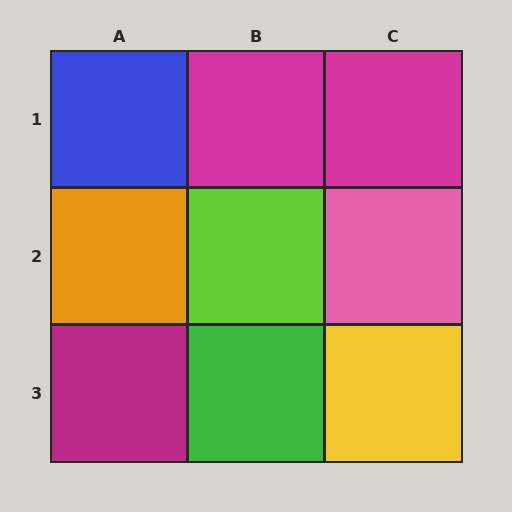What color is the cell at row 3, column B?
Green.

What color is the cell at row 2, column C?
Pink.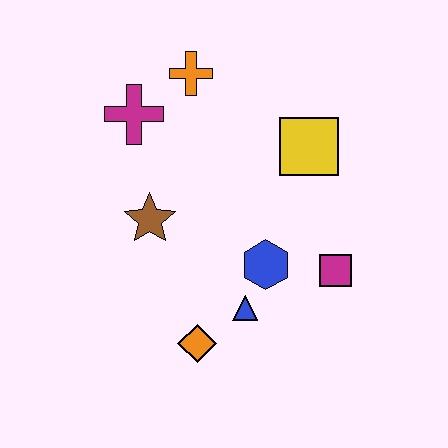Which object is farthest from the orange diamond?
The orange cross is farthest from the orange diamond.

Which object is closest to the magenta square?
The blue hexagon is closest to the magenta square.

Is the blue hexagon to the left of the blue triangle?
No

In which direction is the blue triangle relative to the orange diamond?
The blue triangle is to the right of the orange diamond.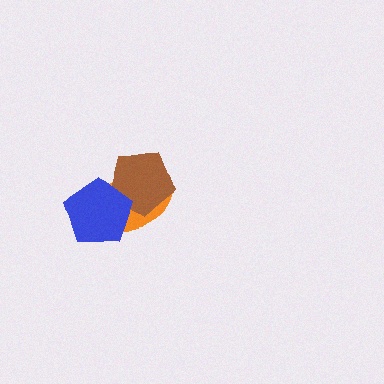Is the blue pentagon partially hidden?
No, no other shape covers it.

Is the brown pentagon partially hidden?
Yes, it is partially covered by another shape.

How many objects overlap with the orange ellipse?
2 objects overlap with the orange ellipse.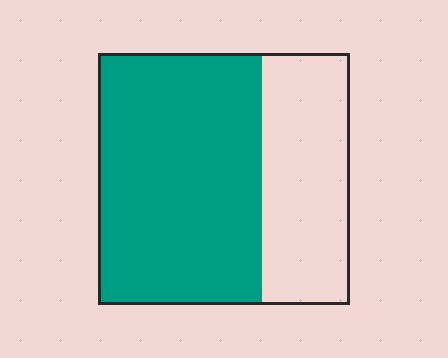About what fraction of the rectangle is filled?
About two thirds (2/3).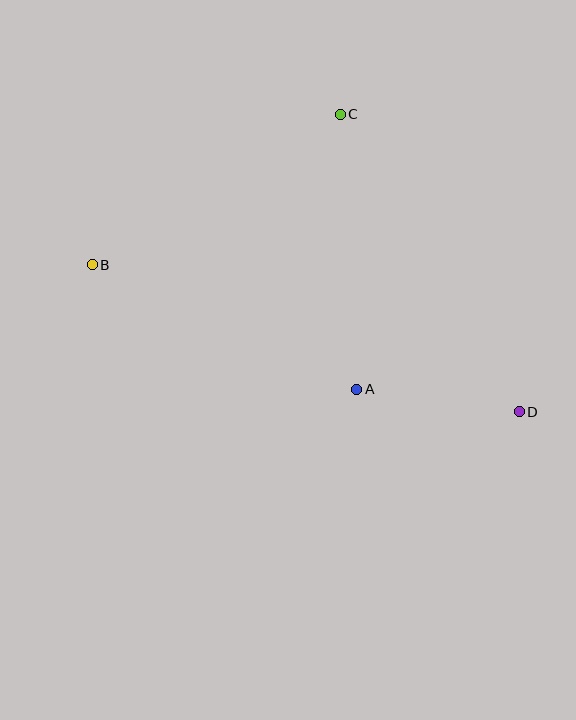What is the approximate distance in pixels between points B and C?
The distance between B and C is approximately 290 pixels.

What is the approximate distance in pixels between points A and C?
The distance between A and C is approximately 276 pixels.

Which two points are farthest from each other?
Points B and D are farthest from each other.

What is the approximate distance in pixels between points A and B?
The distance between A and B is approximately 292 pixels.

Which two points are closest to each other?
Points A and D are closest to each other.